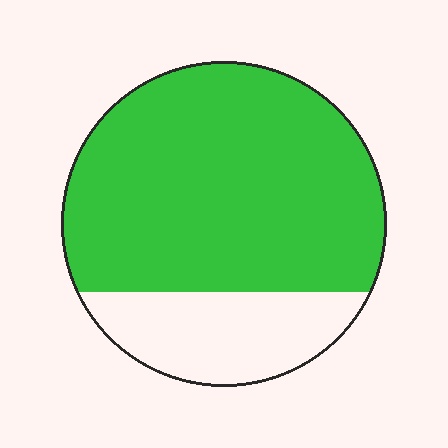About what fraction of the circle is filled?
About three quarters (3/4).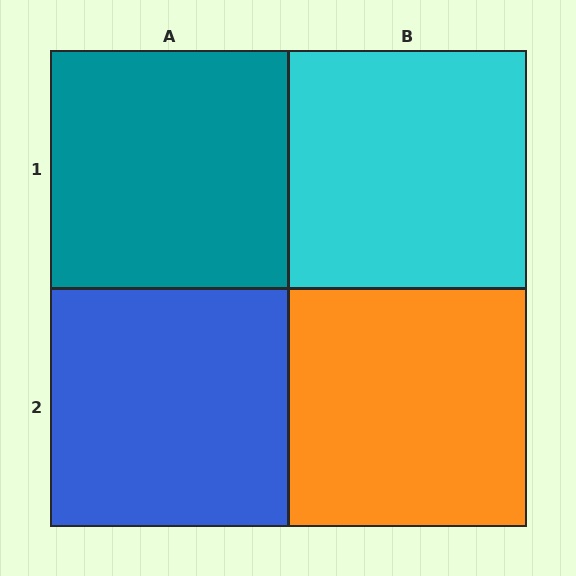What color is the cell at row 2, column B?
Orange.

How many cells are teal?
1 cell is teal.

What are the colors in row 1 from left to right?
Teal, cyan.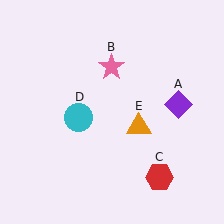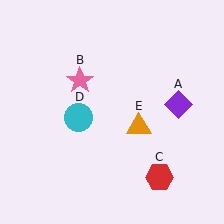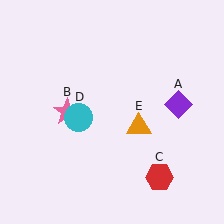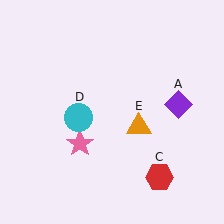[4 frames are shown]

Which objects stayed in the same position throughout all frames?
Purple diamond (object A) and red hexagon (object C) and cyan circle (object D) and orange triangle (object E) remained stationary.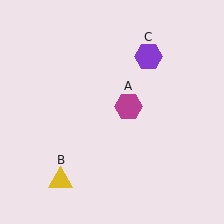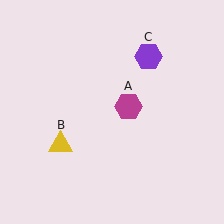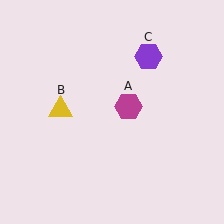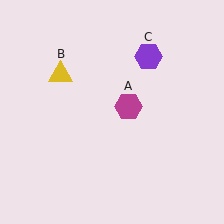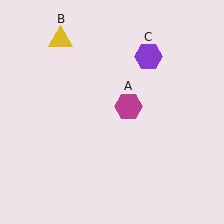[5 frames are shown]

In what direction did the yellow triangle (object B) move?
The yellow triangle (object B) moved up.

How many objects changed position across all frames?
1 object changed position: yellow triangle (object B).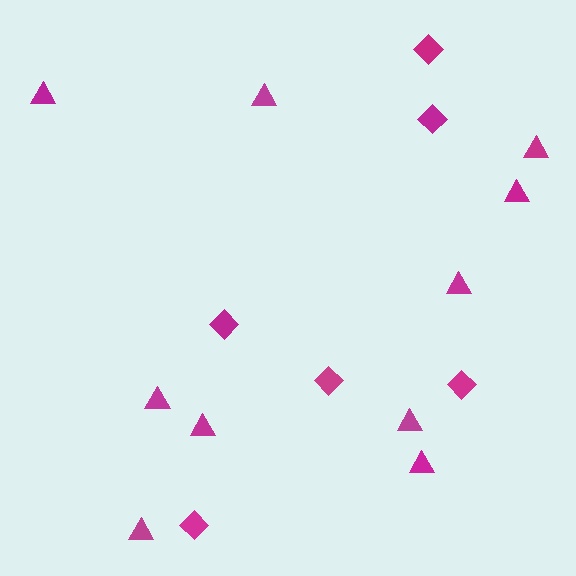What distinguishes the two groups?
There are 2 groups: one group of triangles (10) and one group of diamonds (6).